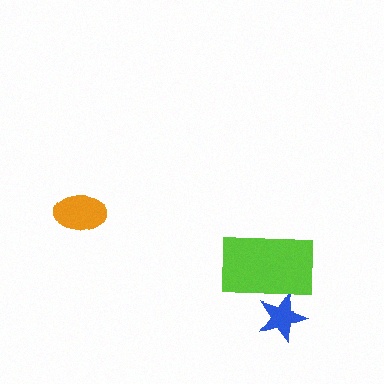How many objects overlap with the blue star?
1 object overlaps with the blue star.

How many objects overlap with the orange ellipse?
0 objects overlap with the orange ellipse.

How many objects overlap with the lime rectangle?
1 object overlaps with the lime rectangle.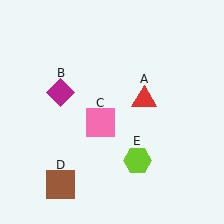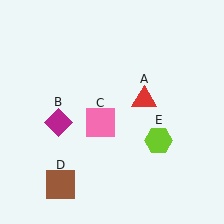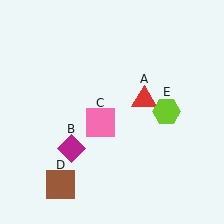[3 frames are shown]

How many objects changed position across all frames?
2 objects changed position: magenta diamond (object B), lime hexagon (object E).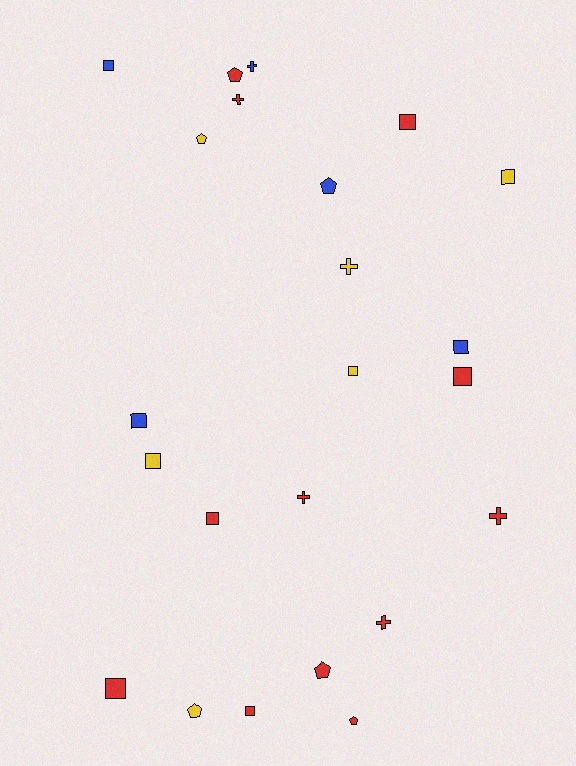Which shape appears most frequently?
Square, with 11 objects.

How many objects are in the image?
There are 23 objects.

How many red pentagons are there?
There are 3 red pentagons.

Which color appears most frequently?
Red, with 12 objects.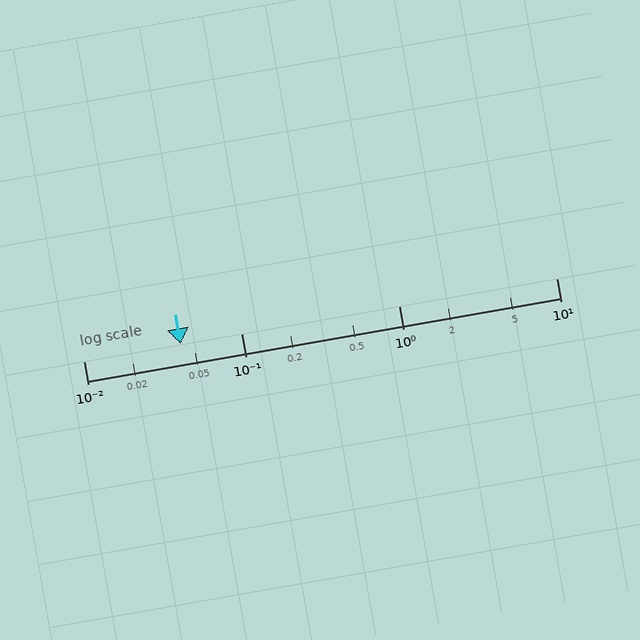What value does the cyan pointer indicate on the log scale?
The pointer indicates approximately 0.041.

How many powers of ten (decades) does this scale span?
The scale spans 3 decades, from 0.01 to 10.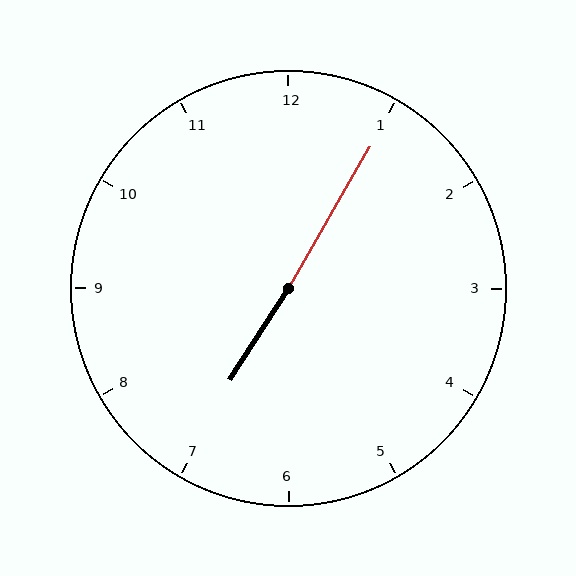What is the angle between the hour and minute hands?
Approximately 178 degrees.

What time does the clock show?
7:05.